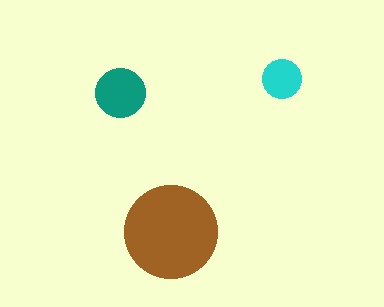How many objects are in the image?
There are 3 objects in the image.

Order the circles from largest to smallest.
the brown one, the teal one, the cyan one.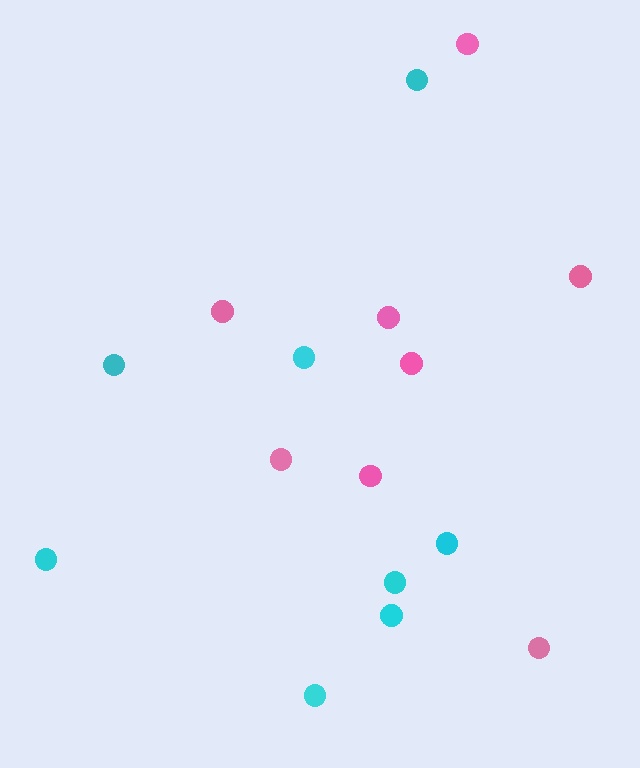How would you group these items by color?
There are 2 groups: one group of pink circles (8) and one group of cyan circles (8).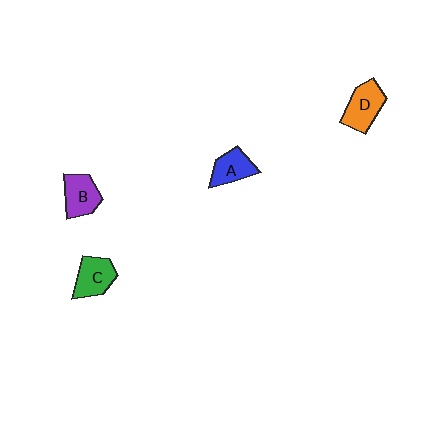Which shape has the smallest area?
Shape A (blue).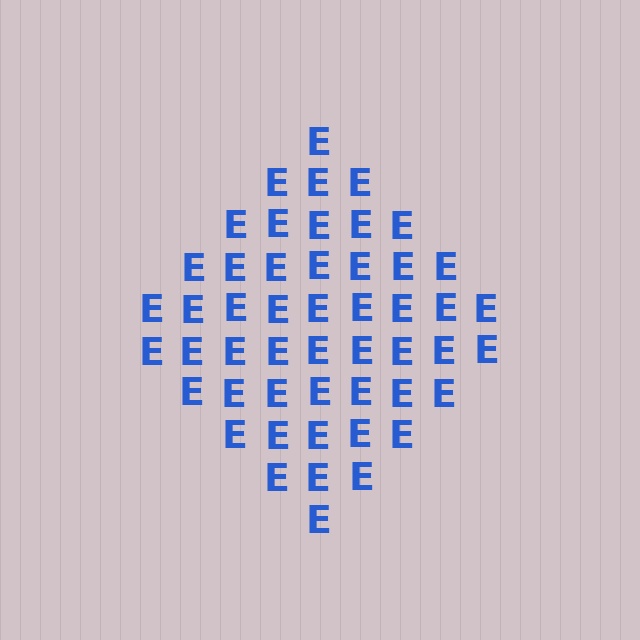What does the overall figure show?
The overall figure shows a diamond.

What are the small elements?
The small elements are letter E's.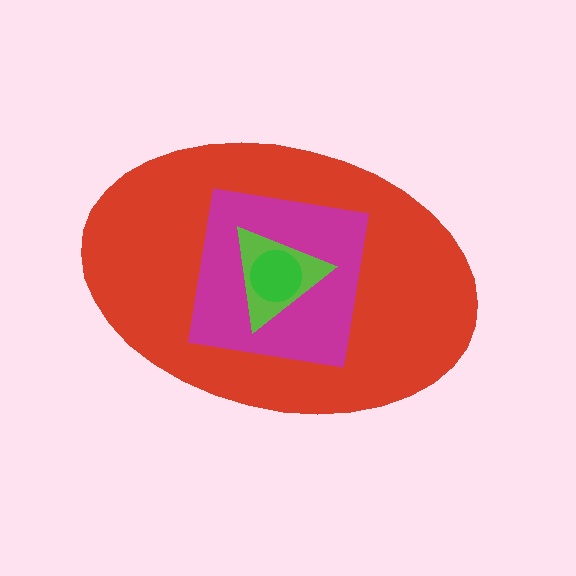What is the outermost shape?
The red ellipse.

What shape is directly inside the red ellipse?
The magenta square.